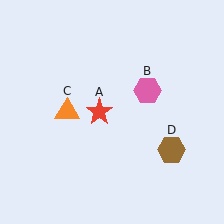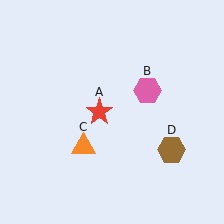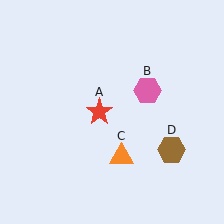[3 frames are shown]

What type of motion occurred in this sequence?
The orange triangle (object C) rotated counterclockwise around the center of the scene.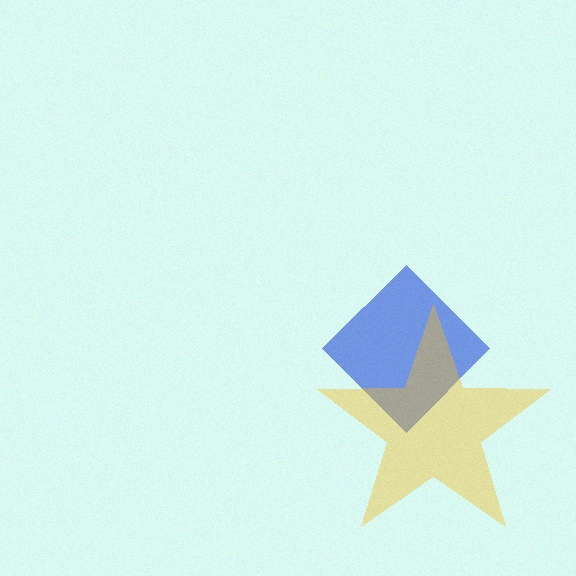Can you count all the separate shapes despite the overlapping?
Yes, there are 2 separate shapes.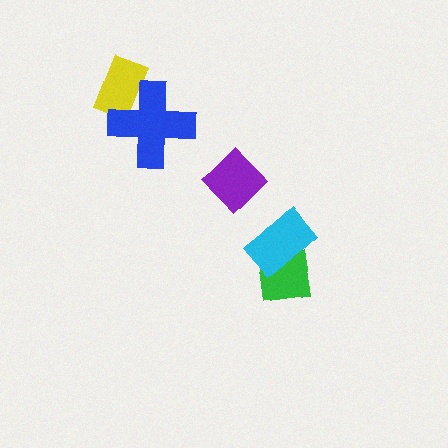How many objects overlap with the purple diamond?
0 objects overlap with the purple diamond.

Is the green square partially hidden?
Yes, it is partially covered by another shape.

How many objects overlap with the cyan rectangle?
1 object overlaps with the cyan rectangle.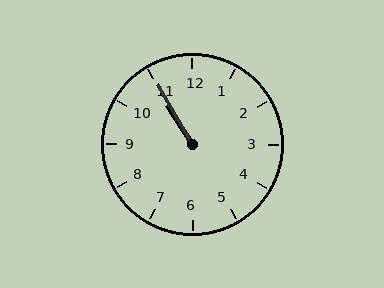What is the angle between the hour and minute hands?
Approximately 2 degrees.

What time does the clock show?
10:55.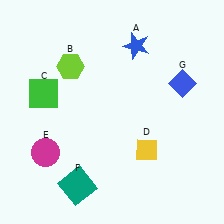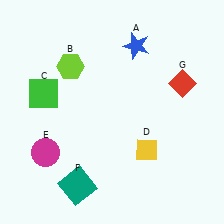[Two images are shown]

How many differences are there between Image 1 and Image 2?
There is 1 difference between the two images.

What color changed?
The diamond (G) changed from blue in Image 1 to red in Image 2.